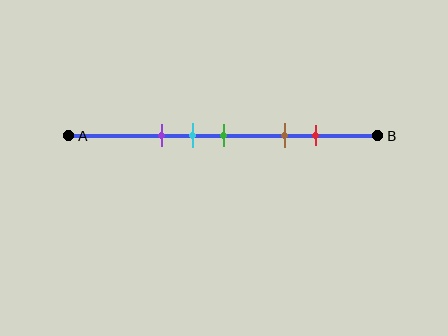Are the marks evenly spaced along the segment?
No, the marks are not evenly spaced.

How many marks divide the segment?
There are 5 marks dividing the segment.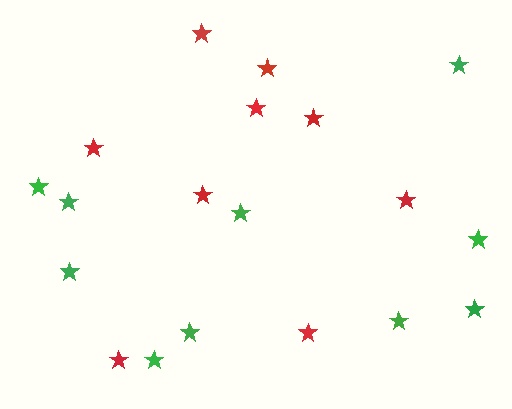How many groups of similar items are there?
There are 2 groups: one group of red stars (9) and one group of green stars (10).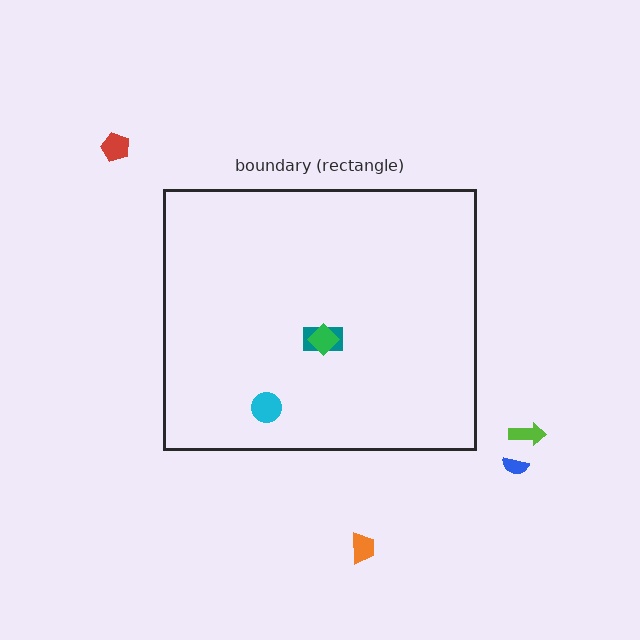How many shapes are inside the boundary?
3 inside, 4 outside.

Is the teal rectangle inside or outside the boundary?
Inside.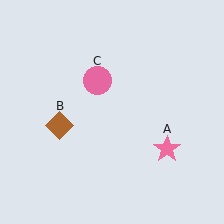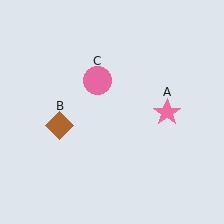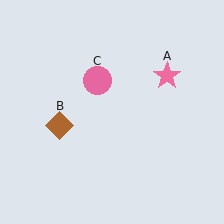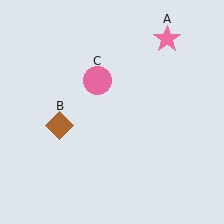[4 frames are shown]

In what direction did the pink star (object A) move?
The pink star (object A) moved up.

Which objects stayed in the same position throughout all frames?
Brown diamond (object B) and pink circle (object C) remained stationary.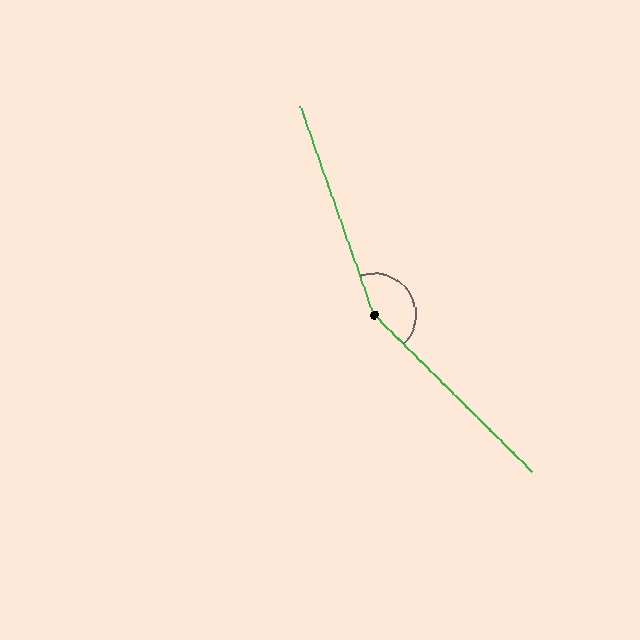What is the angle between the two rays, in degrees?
Approximately 154 degrees.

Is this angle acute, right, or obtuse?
It is obtuse.